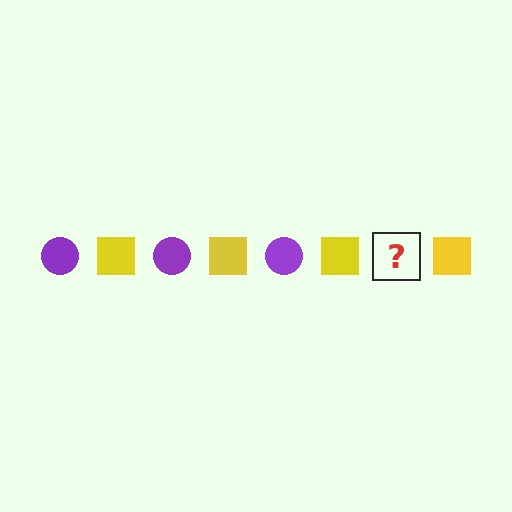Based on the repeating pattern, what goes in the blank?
The blank should be a purple circle.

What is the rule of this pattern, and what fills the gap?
The rule is that the pattern alternates between purple circle and yellow square. The gap should be filled with a purple circle.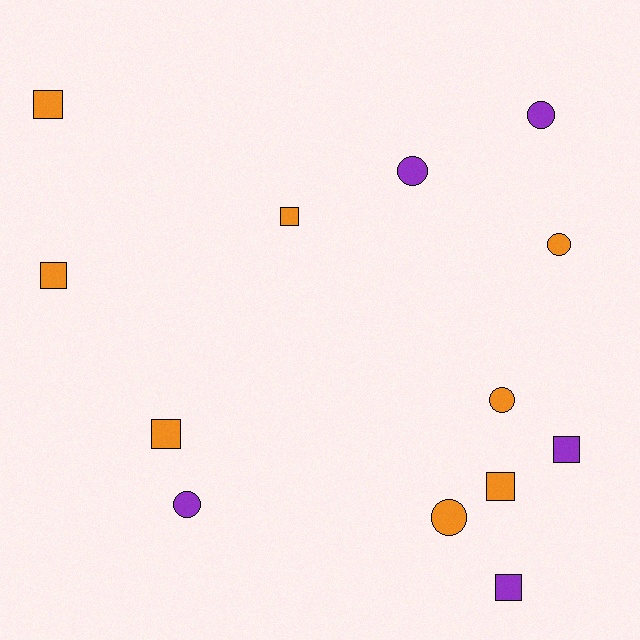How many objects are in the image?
There are 13 objects.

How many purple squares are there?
There are 2 purple squares.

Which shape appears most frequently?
Square, with 7 objects.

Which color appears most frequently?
Orange, with 8 objects.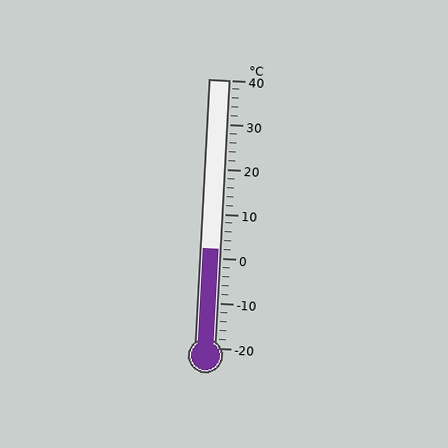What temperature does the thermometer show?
The thermometer shows approximately 2°C.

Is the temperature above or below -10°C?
The temperature is above -10°C.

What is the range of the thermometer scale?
The thermometer scale ranges from -20°C to 40°C.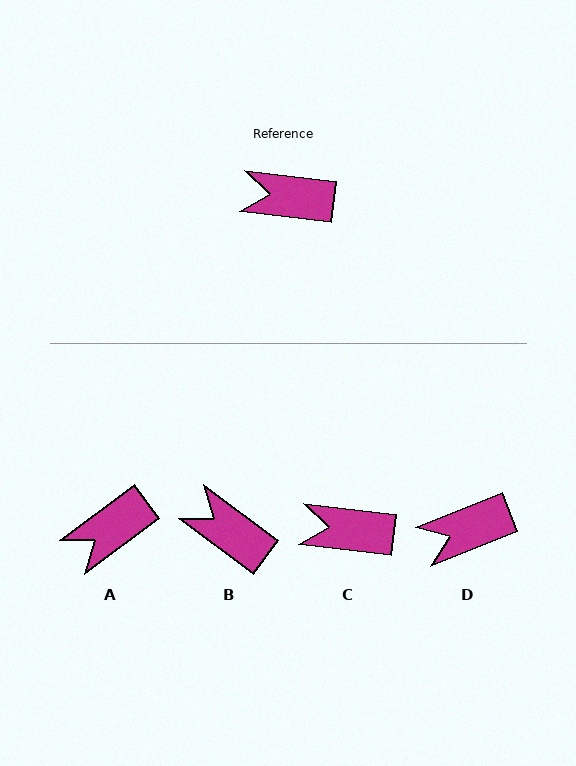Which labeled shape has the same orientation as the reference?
C.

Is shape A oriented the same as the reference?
No, it is off by about 44 degrees.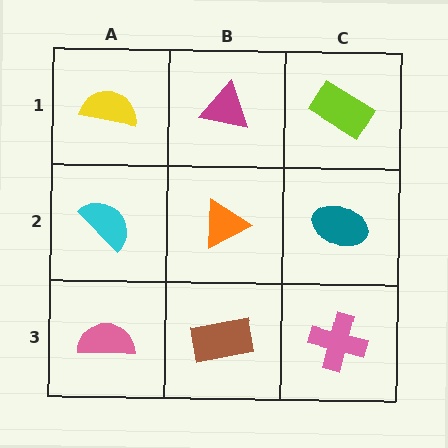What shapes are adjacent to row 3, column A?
A cyan semicircle (row 2, column A), a brown rectangle (row 3, column B).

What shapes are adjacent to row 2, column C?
A lime rectangle (row 1, column C), a pink cross (row 3, column C), an orange triangle (row 2, column B).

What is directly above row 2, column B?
A magenta triangle.